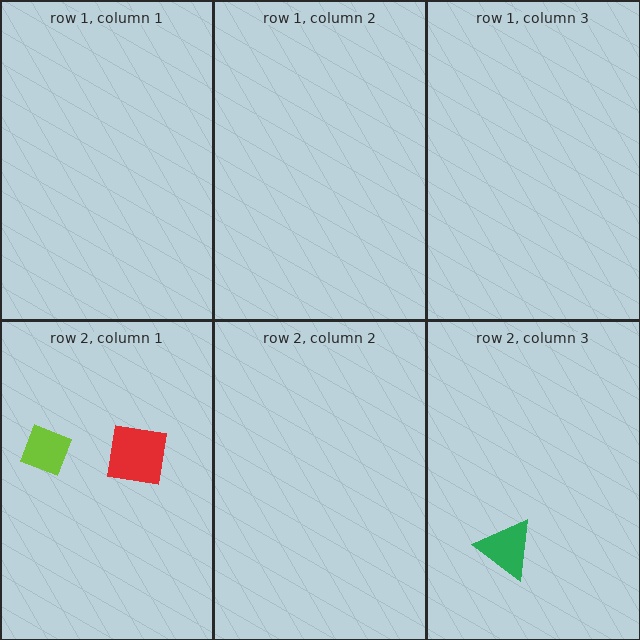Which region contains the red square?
The row 2, column 1 region.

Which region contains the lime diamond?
The row 2, column 1 region.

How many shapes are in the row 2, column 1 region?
2.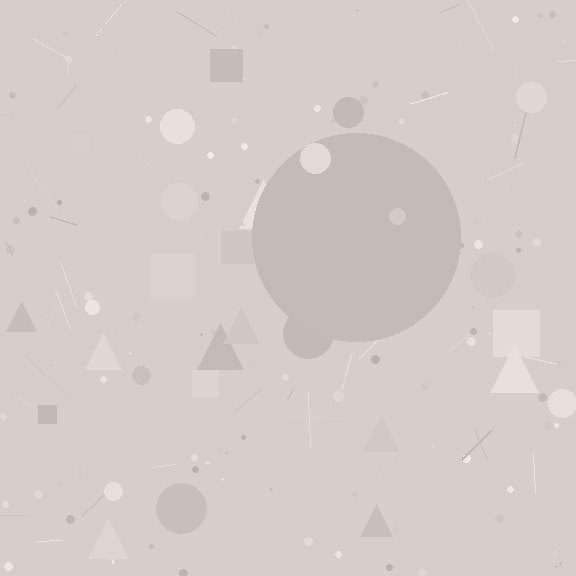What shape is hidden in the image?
A circle is hidden in the image.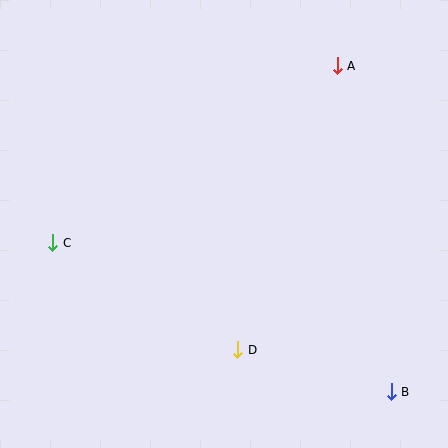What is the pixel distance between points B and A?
The distance between B and A is 331 pixels.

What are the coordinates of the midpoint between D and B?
The midpoint between D and B is at (315, 371).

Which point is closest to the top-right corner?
Point A is closest to the top-right corner.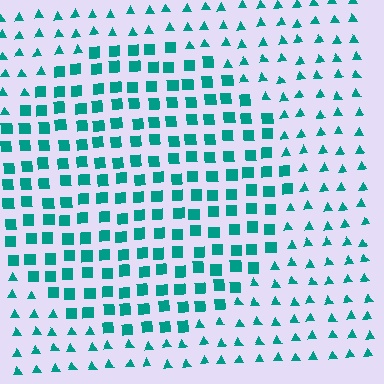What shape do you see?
I see a circle.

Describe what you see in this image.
The image is filled with small teal elements arranged in a uniform grid. A circle-shaped region contains squares, while the surrounding area contains triangles. The boundary is defined purely by the change in element shape.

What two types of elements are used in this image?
The image uses squares inside the circle region and triangles outside it.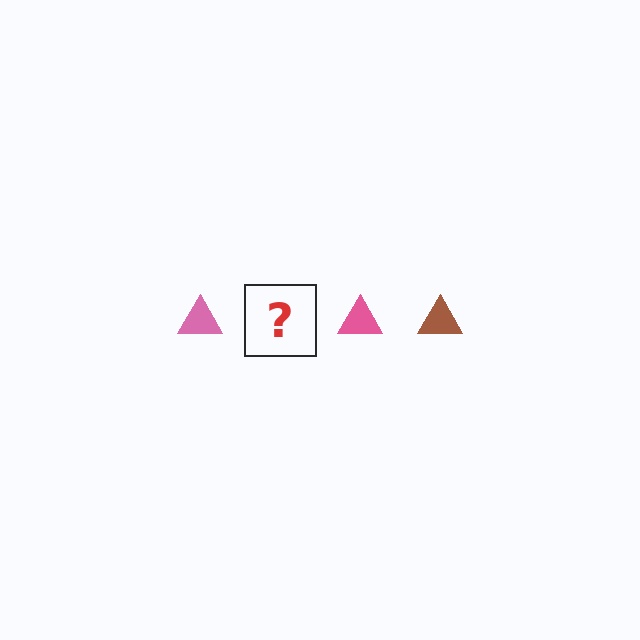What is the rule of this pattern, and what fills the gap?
The rule is that the pattern cycles through pink, brown triangles. The gap should be filled with a brown triangle.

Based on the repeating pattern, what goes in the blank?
The blank should be a brown triangle.